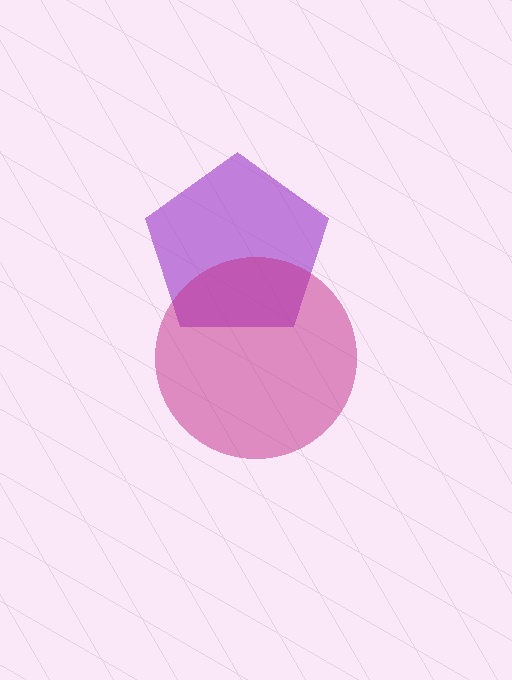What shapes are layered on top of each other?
The layered shapes are: a purple pentagon, a magenta circle.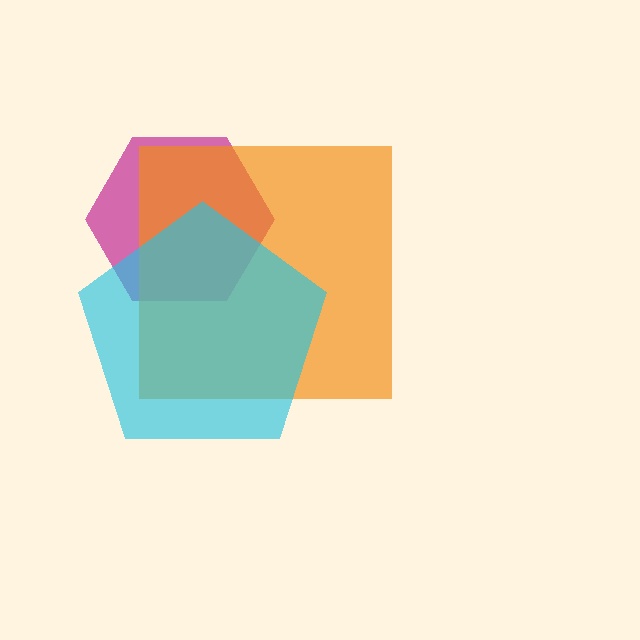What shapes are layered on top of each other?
The layered shapes are: a magenta hexagon, an orange square, a cyan pentagon.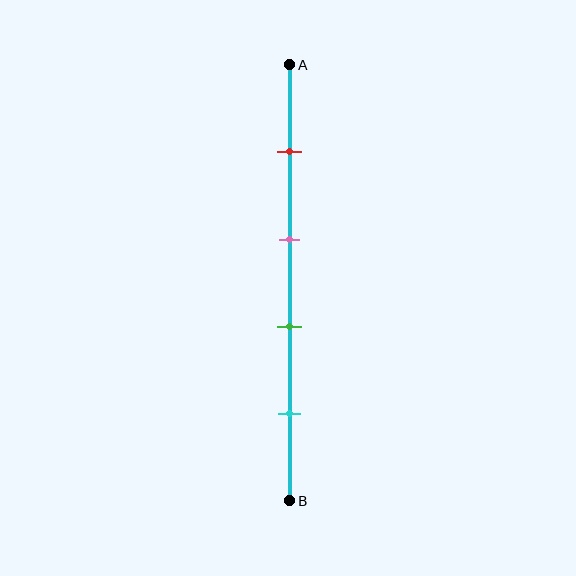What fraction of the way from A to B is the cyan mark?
The cyan mark is approximately 80% (0.8) of the way from A to B.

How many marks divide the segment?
There are 4 marks dividing the segment.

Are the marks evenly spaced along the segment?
Yes, the marks are approximately evenly spaced.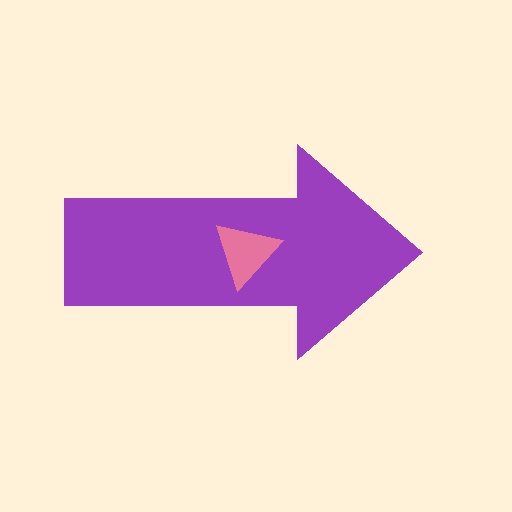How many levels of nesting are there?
2.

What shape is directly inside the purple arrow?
The pink triangle.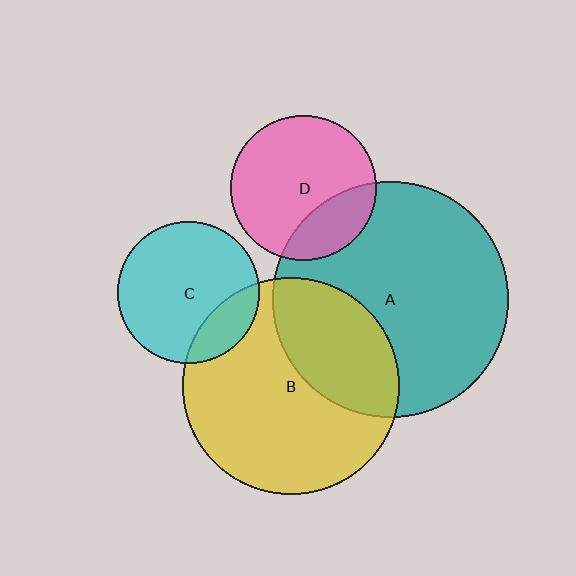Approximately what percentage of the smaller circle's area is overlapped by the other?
Approximately 35%.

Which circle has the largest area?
Circle A (teal).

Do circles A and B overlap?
Yes.